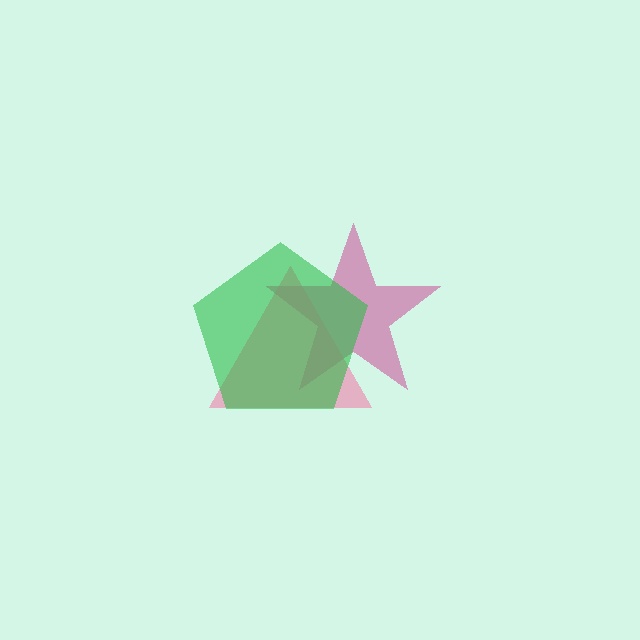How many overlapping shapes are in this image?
There are 3 overlapping shapes in the image.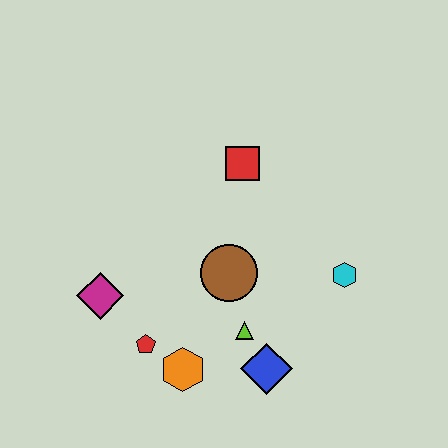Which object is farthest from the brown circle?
The magenta diamond is farthest from the brown circle.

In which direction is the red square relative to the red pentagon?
The red square is above the red pentagon.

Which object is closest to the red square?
The brown circle is closest to the red square.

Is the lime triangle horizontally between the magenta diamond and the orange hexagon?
No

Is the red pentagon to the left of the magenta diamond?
No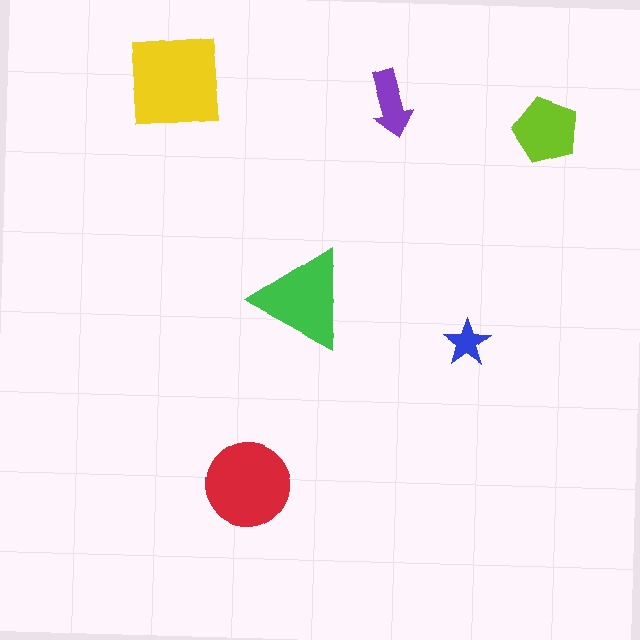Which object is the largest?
The yellow square.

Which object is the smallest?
The blue star.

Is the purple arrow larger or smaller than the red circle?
Smaller.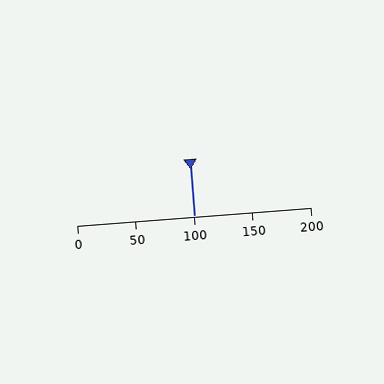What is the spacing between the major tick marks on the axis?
The major ticks are spaced 50 apart.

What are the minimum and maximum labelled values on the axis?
The axis runs from 0 to 200.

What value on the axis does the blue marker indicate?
The marker indicates approximately 100.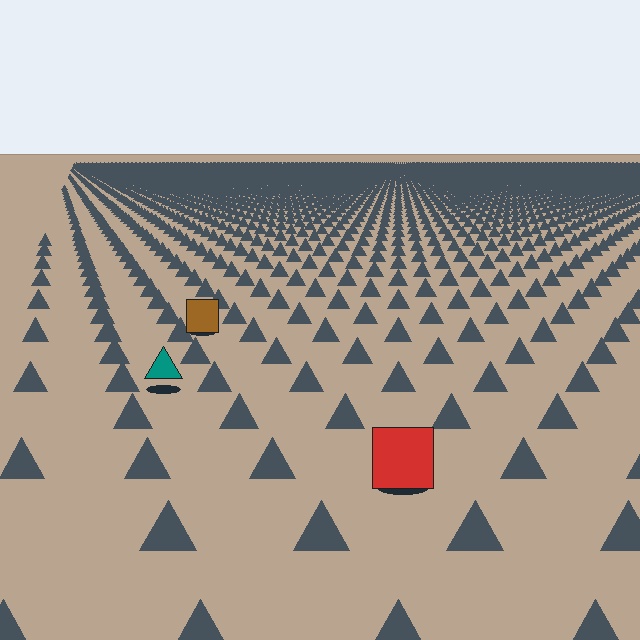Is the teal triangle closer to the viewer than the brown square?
Yes. The teal triangle is closer — you can tell from the texture gradient: the ground texture is coarser near it.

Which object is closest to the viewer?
The red square is closest. The texture marks near it are larger and more spread out.